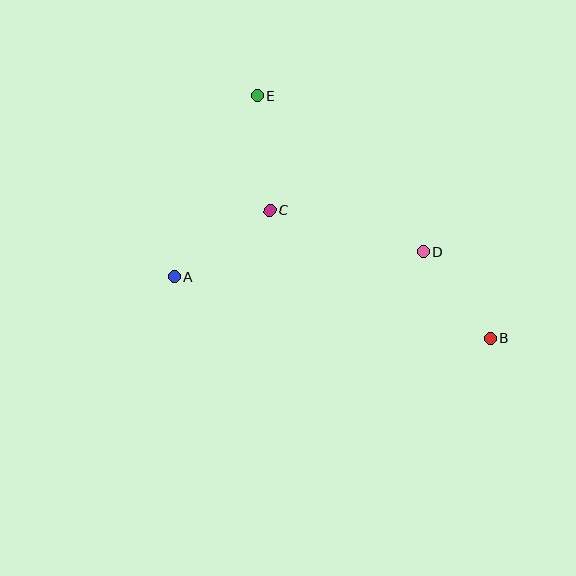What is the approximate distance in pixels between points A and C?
The distance between A and C is approximately 117 pixels.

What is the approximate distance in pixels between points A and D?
The distance between A and D is approximately 251 pixels.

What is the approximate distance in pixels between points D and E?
The distance between D and E is approximately 228 pixels.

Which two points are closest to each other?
Points B and D are closest to each other.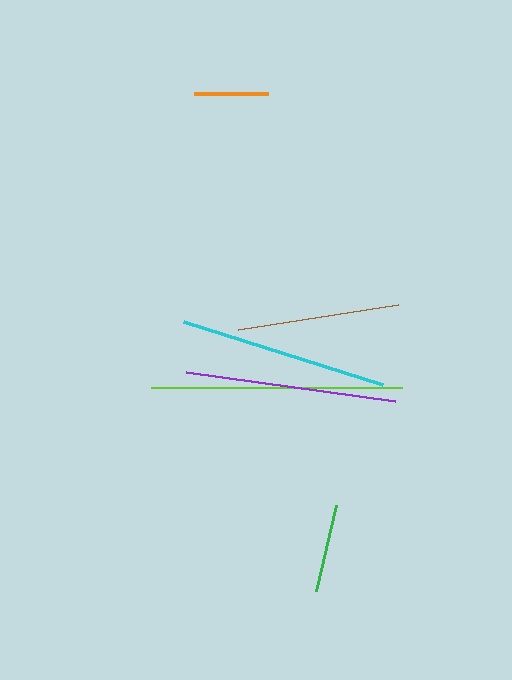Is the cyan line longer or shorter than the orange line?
The cyan line is longer than the orange line.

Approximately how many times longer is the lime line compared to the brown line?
The lime line is approximately 1.5 times the length of the brown line.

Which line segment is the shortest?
The orange line is the shortest at approximately 74 pixels.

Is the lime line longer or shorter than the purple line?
The lime line is longer than the purple line.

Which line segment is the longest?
The lime line is the longest at approximately 251 pixels.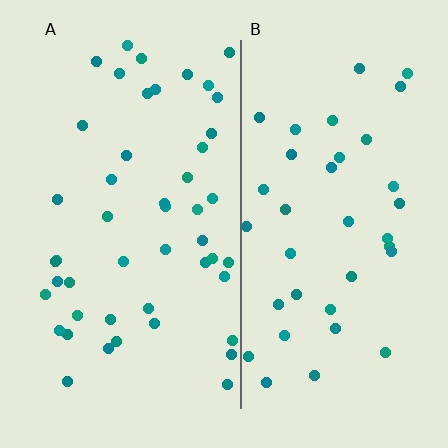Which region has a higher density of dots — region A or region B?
A (the left).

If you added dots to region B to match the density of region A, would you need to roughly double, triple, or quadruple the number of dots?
Approximately double.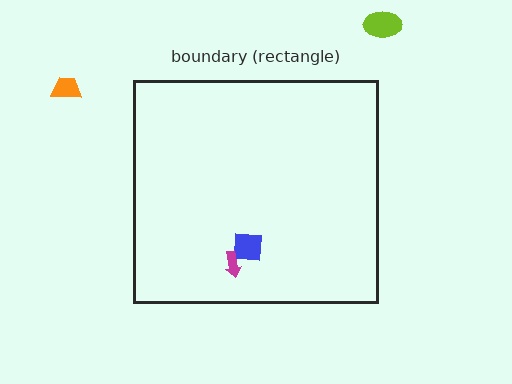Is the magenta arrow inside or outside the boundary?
Inside.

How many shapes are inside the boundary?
2 inside, 2 outside.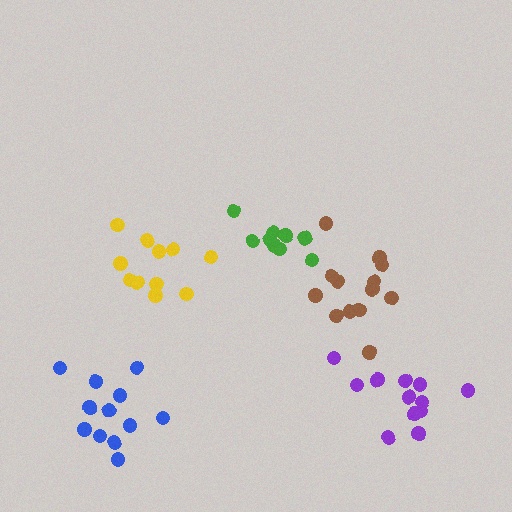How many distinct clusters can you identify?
There are 5 distinct clusters.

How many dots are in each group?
Group 1: 13 dots, Group 2: 12 dots, Group 3: 11 dots, Group 4: 9 dots, Group 5: 12 dots (57 total).